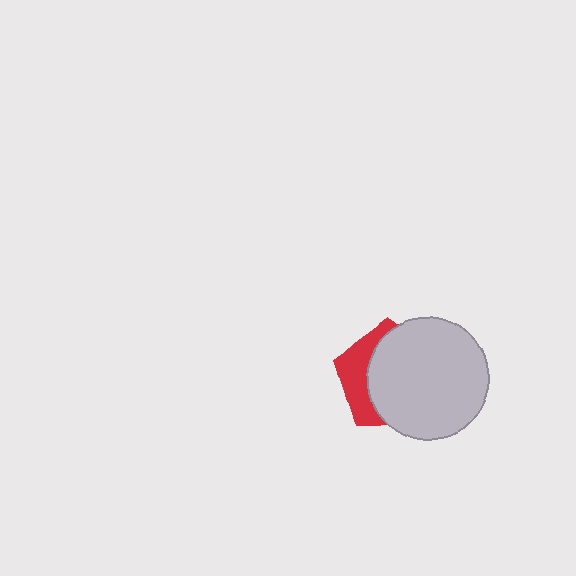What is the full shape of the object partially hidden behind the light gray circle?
The partially hidden object is a red pentagon.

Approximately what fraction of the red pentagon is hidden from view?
Roughly 68% of the red pentagon is hidden behind the light gray circle.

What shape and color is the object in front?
The object in front is a light gray circle.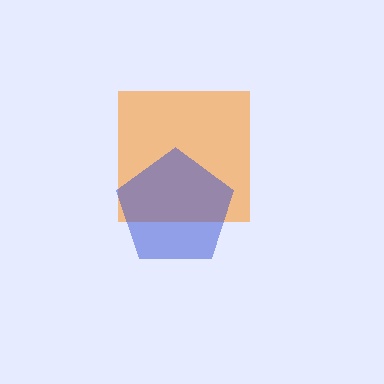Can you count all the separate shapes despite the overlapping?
Yes, there are 2 separate shapes.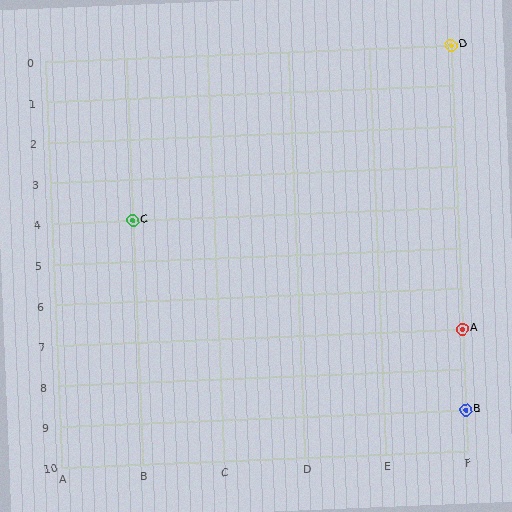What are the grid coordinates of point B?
Point B is at grid coordinates (F, 9).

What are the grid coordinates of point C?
Point C is at grid coordinates (B, 4).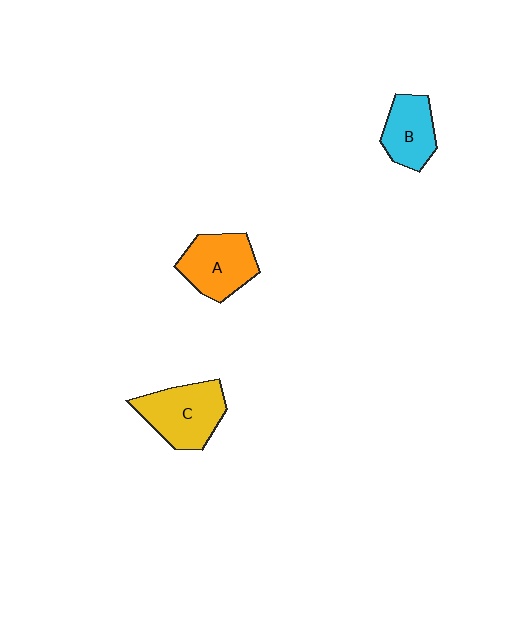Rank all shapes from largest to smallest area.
From largest to smallest: C (yellow), A (orange), B (cyan).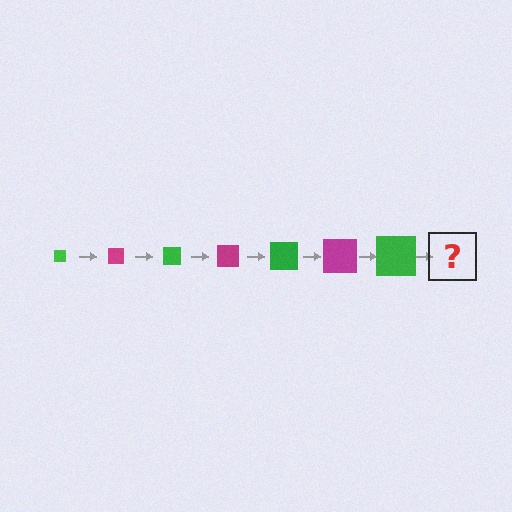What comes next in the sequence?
The next element should be a magenta square, larger than the previous one.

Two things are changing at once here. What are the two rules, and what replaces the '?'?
The two rules are that the square grows larger each step and the color cycles through green and magenta. The '?' should be a magenta square, larger than the previous one.